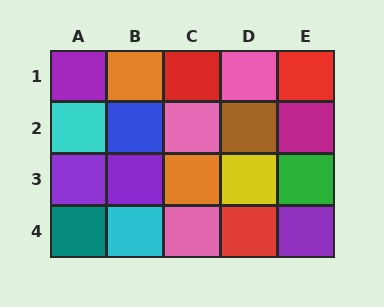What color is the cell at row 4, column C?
Pink.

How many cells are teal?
1 cell is teal.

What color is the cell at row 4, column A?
Teal.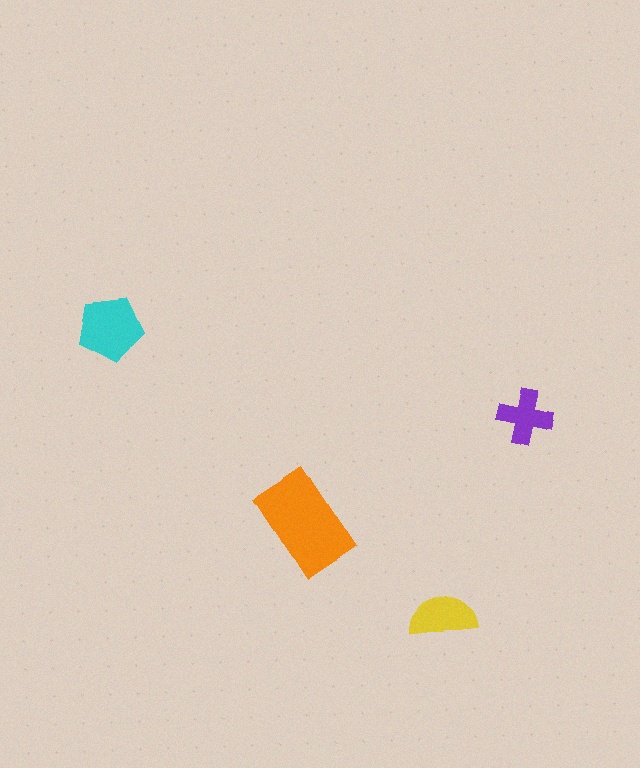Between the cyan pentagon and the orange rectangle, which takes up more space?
The orange rectangle.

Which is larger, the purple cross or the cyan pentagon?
The cyan pentagon.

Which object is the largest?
The orange rectangle.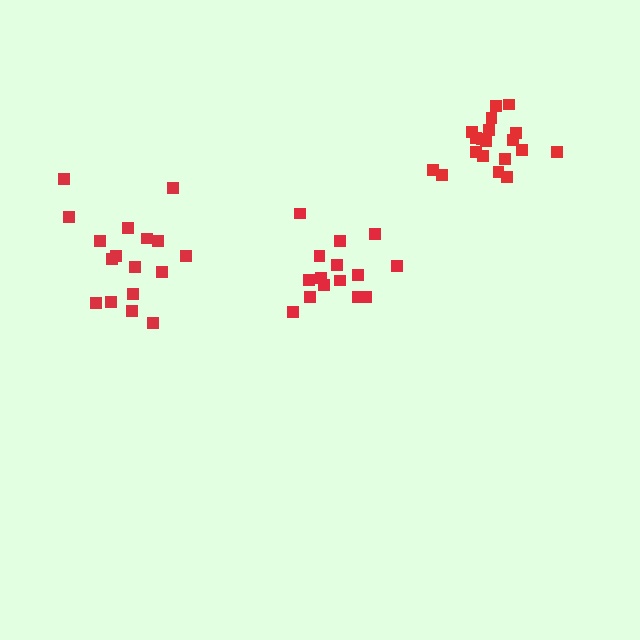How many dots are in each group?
Group 1: 15 dots, Group 2: 17 dots, Group 3: 19 dots (51 total).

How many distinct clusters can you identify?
There are 3 distinct clusters.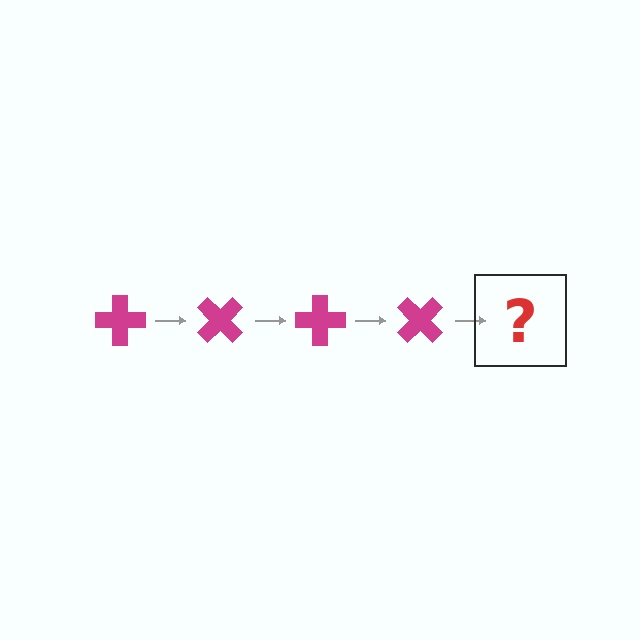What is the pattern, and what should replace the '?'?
The pattern is that the cross rotates 45 degrees each step. The '?' should be a magenta cross rotated 180 degrees.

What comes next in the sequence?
The next element should be a magenta cross rotated 180 degrees.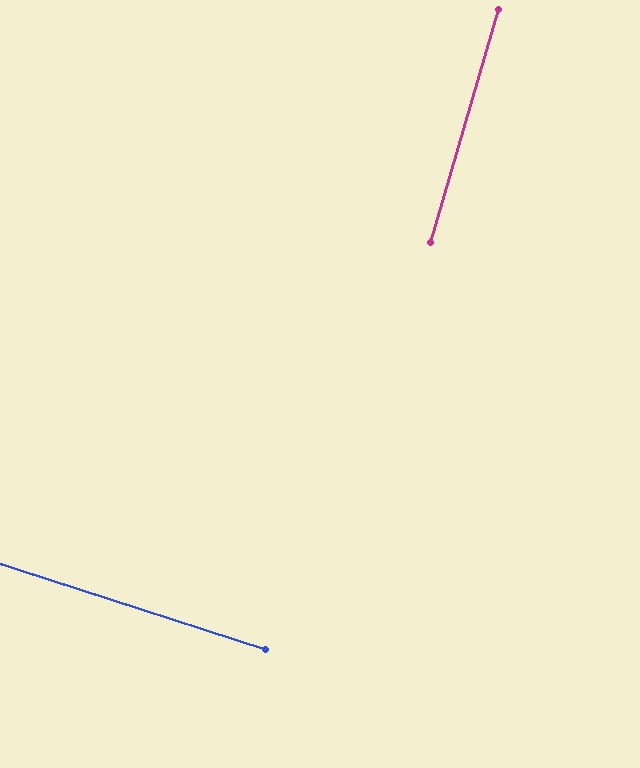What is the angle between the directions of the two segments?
Approximately 88 degrees.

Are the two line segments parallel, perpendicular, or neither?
Perpendicular — they meet at approximately 88°.